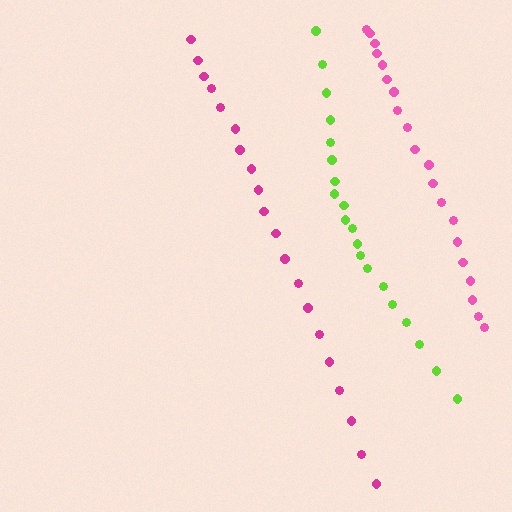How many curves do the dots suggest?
There are 3 distinct paths.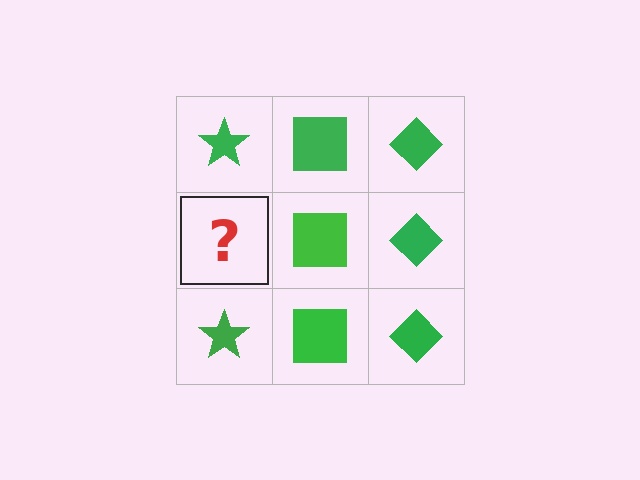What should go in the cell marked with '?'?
The missing cell should contain a green star.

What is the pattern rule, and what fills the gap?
The rule is that each column has a consistent shape. The gap should be filled with a green star.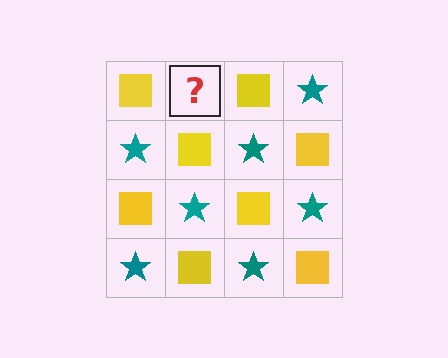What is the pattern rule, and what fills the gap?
The rule is that it alternates yellow square and teal star in a checkerboard pattern. The gap should be filled with a teal star.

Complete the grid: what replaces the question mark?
The question mark should be replaced with a teal star.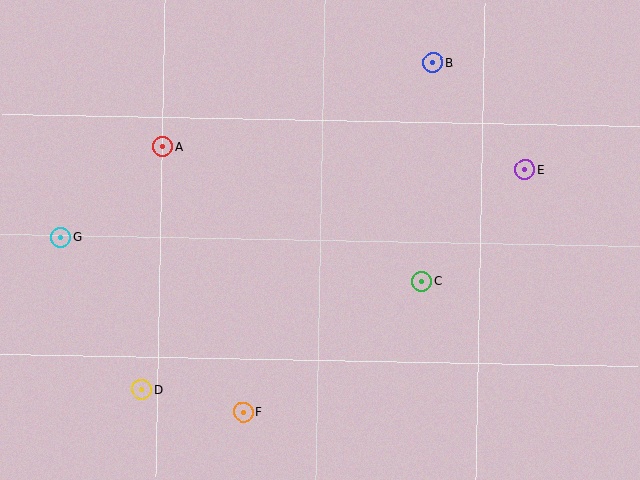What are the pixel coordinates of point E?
Point E is at (525, 170).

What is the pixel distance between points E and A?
The distance between E and A is 363 pixels.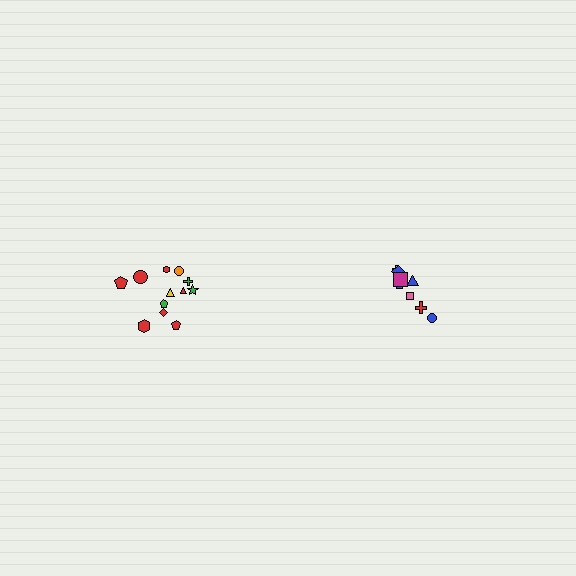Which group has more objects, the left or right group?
The left group.